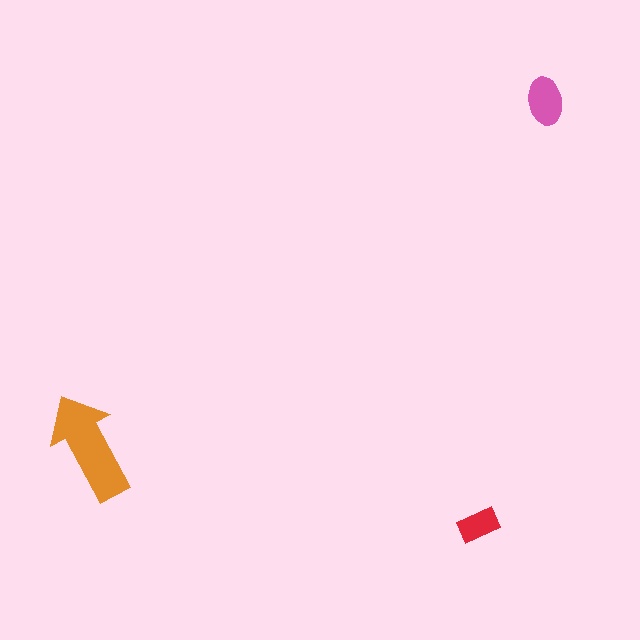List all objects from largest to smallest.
The orange arrow, the pink ellipse, the red rectangle.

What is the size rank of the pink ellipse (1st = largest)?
2nd.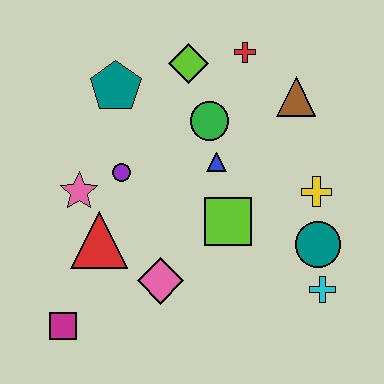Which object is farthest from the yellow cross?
The magenta square is farthest from the yellow cross.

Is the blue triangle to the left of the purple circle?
No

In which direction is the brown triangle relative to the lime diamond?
The brown triangle is to the right of the lime diamond.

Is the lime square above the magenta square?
Yes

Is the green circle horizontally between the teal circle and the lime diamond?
Yes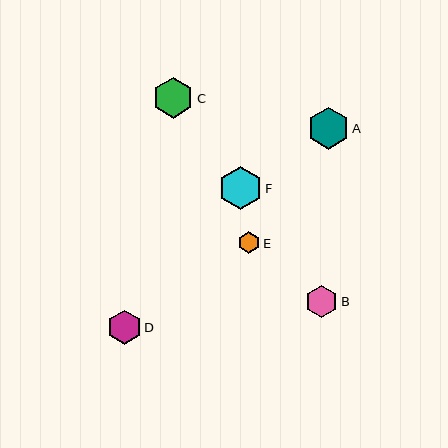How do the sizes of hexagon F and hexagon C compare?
Hexagon F and hexagon C are approximately the same size.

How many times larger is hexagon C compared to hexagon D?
Hexagon C is approximately 1.2 times the size of hexagon D.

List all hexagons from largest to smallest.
From largest to smallest: F, A, C, D, B, E.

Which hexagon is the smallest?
Hexagon E is the smallest with a size of approximately 22 pixels.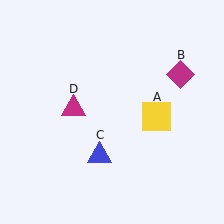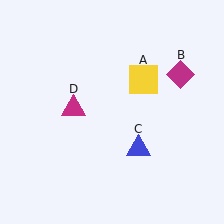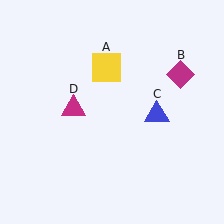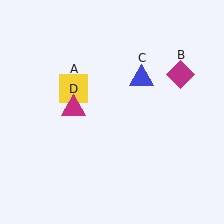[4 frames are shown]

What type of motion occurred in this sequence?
The yellow square (object A), blue triangle (object C) rotated counterclockwise around the center of the scene.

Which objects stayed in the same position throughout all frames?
Magenta diamond (object B) and magenta triangle (object D) remained stationary.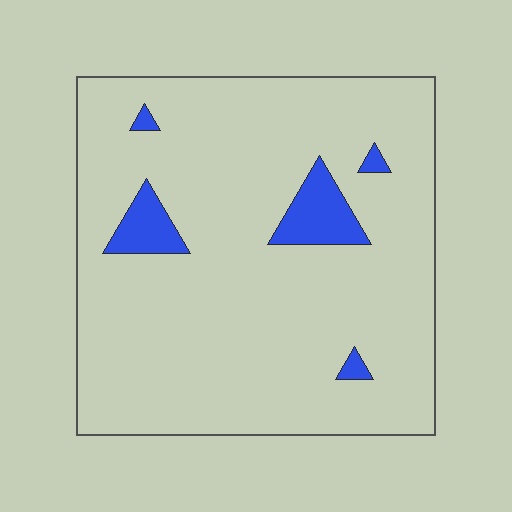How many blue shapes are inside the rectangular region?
5.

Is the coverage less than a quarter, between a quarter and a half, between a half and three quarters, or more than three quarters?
Less than a quarter.